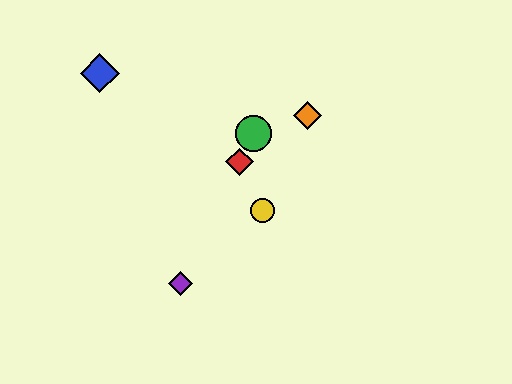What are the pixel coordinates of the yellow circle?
The yellow circle is at (263, 211).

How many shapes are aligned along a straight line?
3 shapes (the red diamond, the green circle, the purple diamond) are aligned along a straight line.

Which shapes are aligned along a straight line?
The red diamond, the green circle, the purple diamond are aligned along a straight line.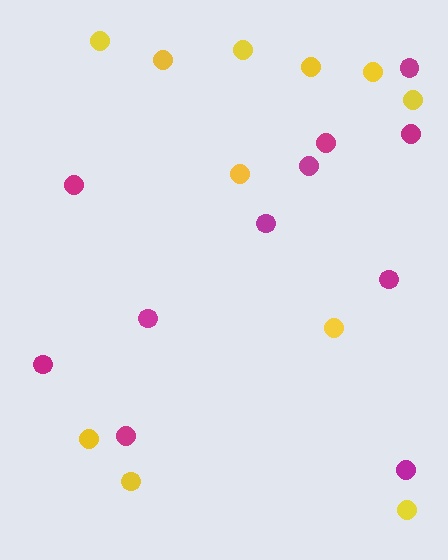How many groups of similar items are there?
There are 2 groups: one group of magenta circles (11) and one group of yellow circles (11).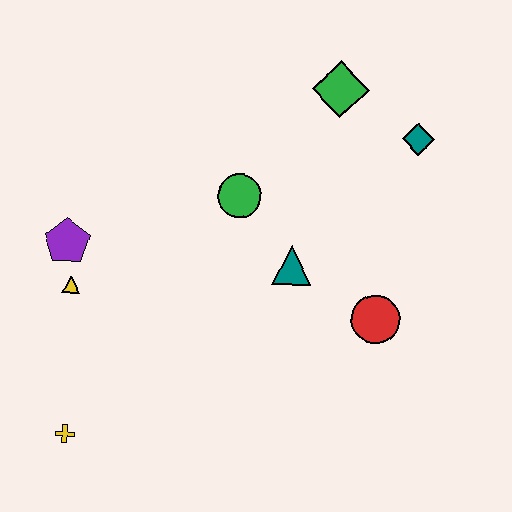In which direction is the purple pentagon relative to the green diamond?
The purple pentagon is to the left of the green diamond.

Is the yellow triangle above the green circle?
No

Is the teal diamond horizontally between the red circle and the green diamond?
No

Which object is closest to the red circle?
The teal triangle is closest to the red circle.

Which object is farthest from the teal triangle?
The yellow cross is farthest from the teal triangle.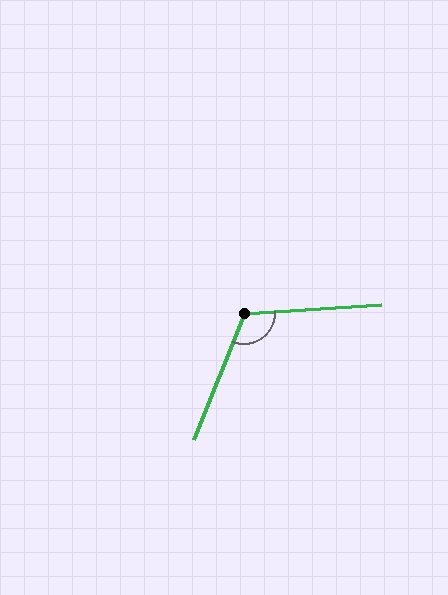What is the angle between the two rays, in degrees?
Approximately 116 degrees.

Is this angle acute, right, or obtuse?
It is obtuse.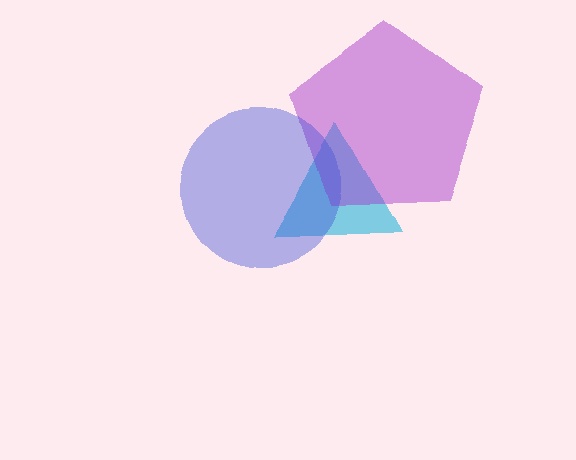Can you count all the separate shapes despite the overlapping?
Yes, there are 3 separate shapes.